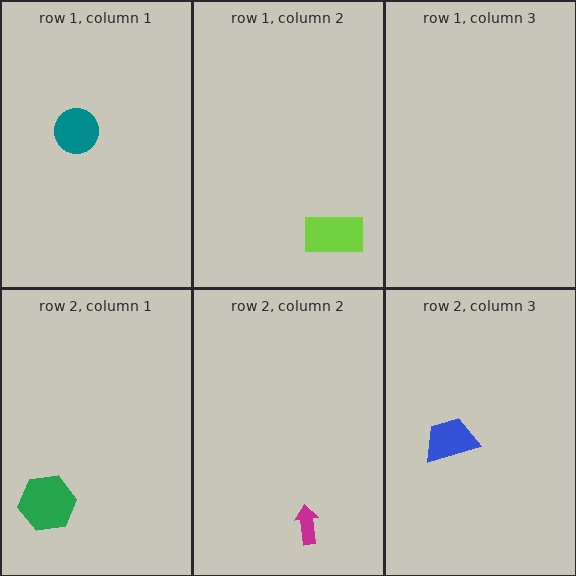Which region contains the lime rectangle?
The row 1, column 2 region.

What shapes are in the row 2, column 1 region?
The green hexagon.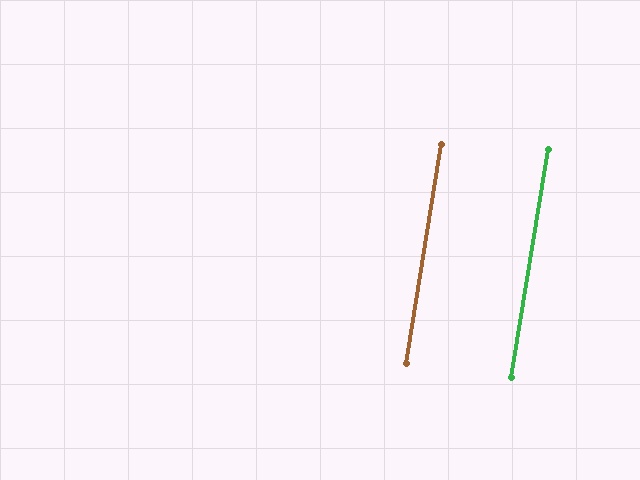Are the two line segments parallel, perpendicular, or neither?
Parallel — their directions differ by only 0.1°.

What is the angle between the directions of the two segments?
Approximately 0 degrees.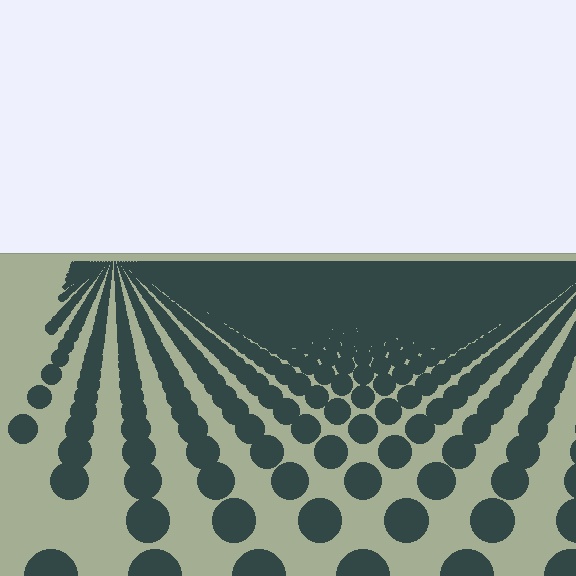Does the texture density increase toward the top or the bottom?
Density increases toward the top.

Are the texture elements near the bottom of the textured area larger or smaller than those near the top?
Larger. Near the bottom, elements are closer to the viewer and appear at a bigger on-screen size.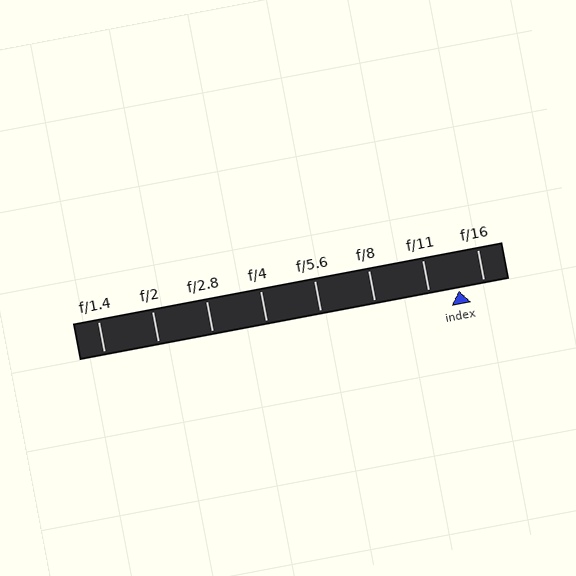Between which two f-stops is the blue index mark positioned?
The index mark is between f/11 and f/16.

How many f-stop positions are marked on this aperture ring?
There are 8 f-stop positions marked.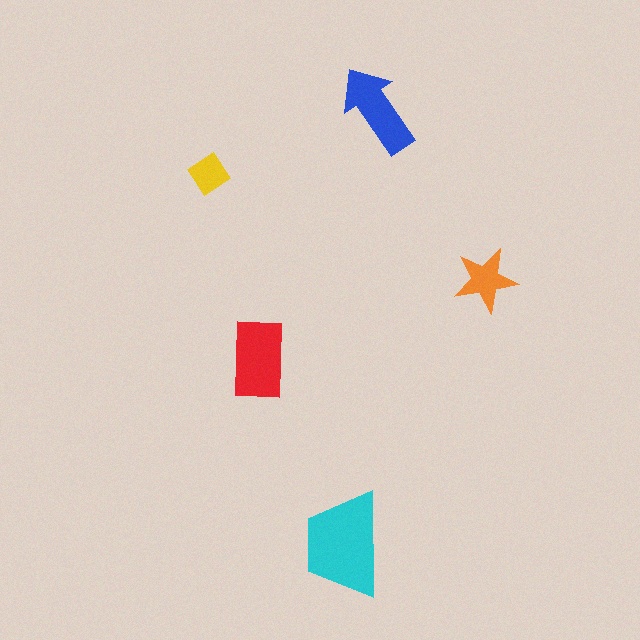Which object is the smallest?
The yellow diamond.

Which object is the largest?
The cyan trapezoid.